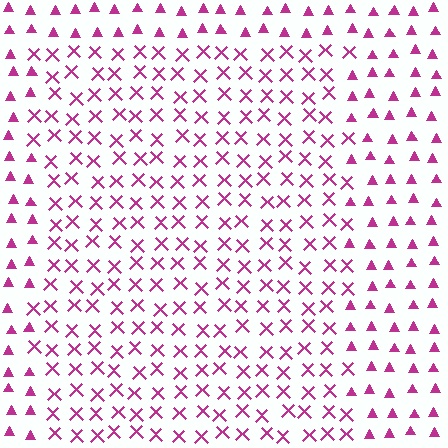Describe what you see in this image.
The image is filled with small magenta elements arranged in a uniform grid. A rectangle-shaped region contains X marks, while the surrounding area contains triangles. The boundary is defined purely by the change in element shape.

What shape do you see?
I see a rectangle.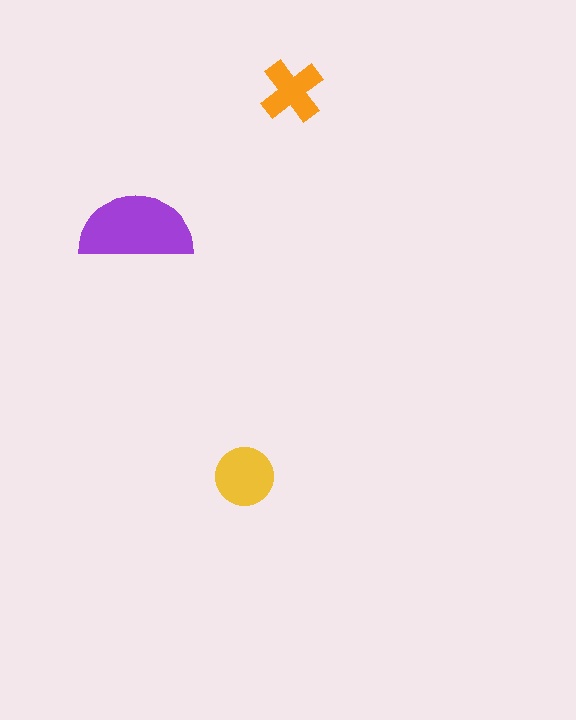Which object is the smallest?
The orange cross.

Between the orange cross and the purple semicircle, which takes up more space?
The purple semicircle.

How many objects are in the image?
There are 3 objects in the image.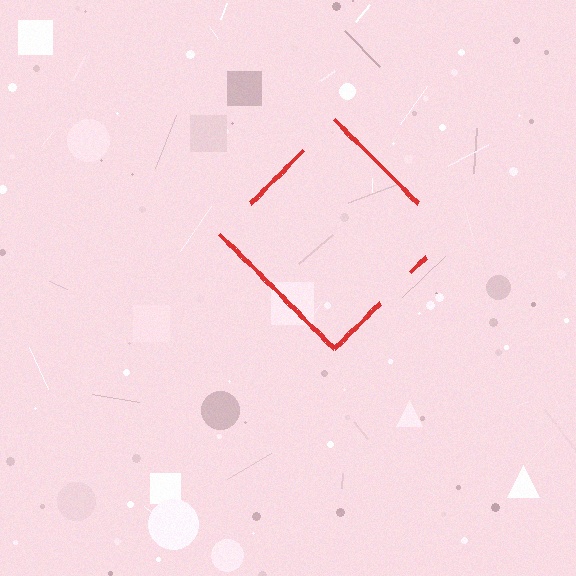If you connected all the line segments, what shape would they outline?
They would outline a diamond.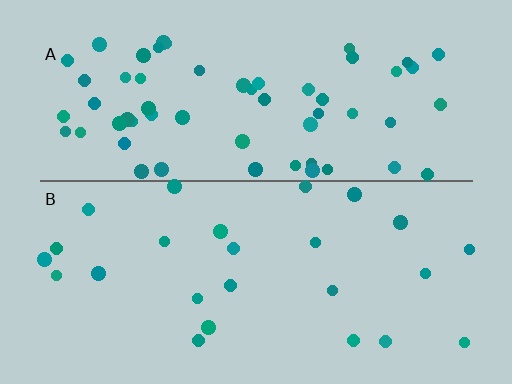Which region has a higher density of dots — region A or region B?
A (the top).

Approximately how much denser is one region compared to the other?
Approximately 2.4× — region A over region B.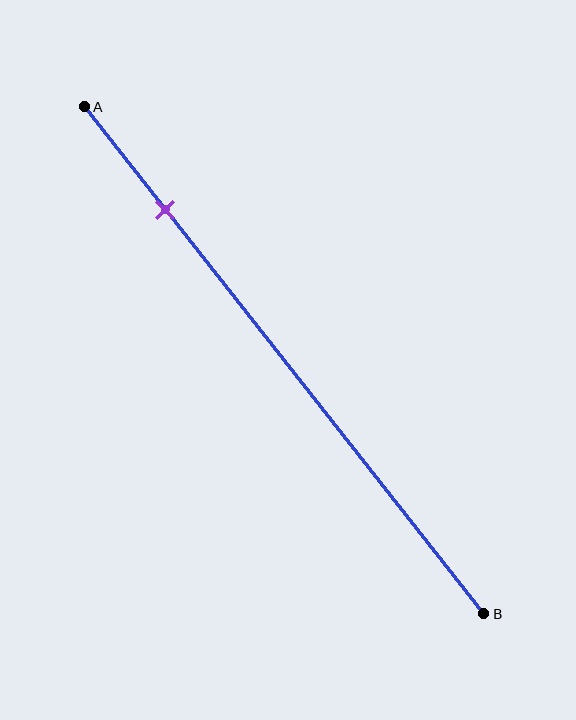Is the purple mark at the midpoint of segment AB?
No, the mark is at about 20% from A, not at the 50% midpoint.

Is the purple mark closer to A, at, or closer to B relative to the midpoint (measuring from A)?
The purple mark is closer to point A than the midpoint of segment AB.